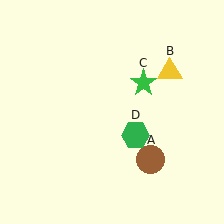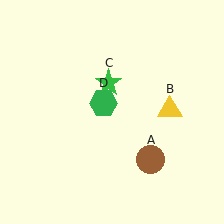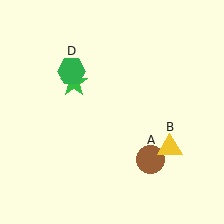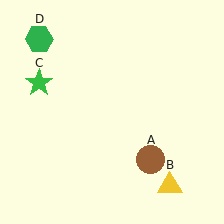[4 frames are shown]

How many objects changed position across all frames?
3 objects changed position: yellow triangle (object B), green star (object C), green hexagon (object D).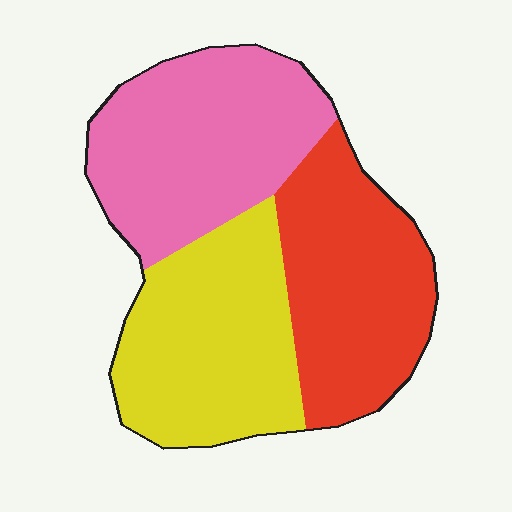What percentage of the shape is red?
Red covers 32% of the shape.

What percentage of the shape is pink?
Pink covers 35% of the shape.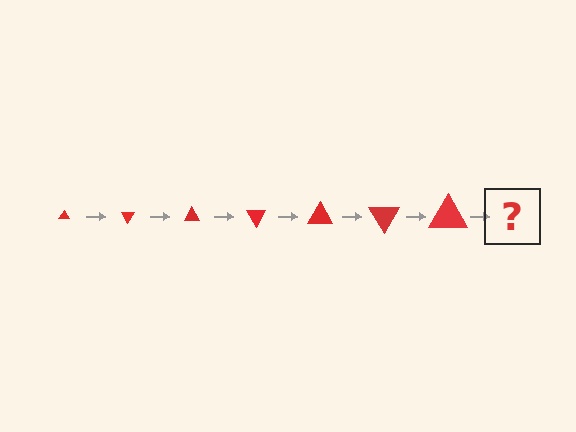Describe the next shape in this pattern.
It should be a triangle, larger than the previous one and rotated 420 degrees from the start.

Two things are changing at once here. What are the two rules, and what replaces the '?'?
The two rules are that the triangle grows larger each step and it rotates 60 degrees each step. The '?' should be a triangle, larger than the previous one and rotated 420 degrees from the start.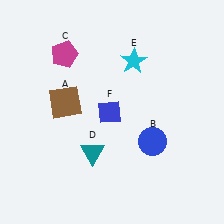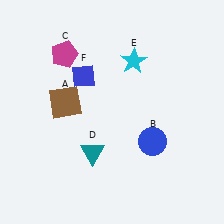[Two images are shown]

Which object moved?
The blue diamond (F) moved up.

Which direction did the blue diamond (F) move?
The blue diamond (F) moved up.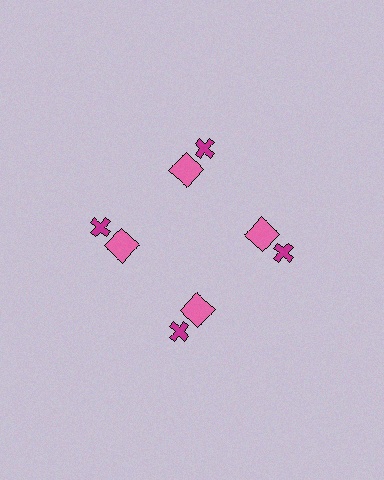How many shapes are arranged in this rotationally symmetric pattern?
There are 8 shapes, arranged in 4 groups of 2.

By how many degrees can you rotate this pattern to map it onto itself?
The pattern maps onto itself every 90 degrees of rotation.